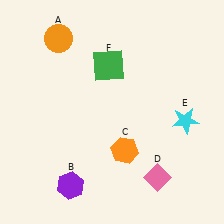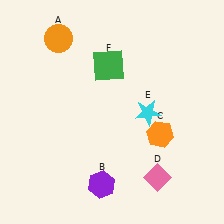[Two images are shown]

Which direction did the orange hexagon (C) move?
The orange hexagon (C) moved right.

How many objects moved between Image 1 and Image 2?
3 objects moved between the two images.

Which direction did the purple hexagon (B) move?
The purple hexagon (B) moved right.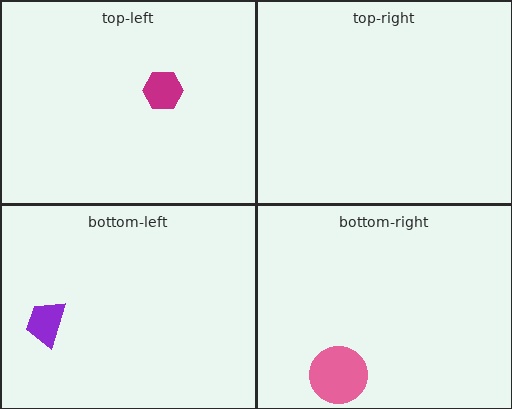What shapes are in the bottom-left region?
The purple trapezoid.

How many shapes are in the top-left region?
1.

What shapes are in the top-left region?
The magenta hexagon.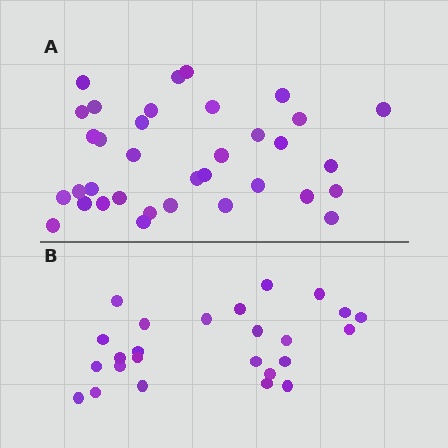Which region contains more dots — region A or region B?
Region A (the top region) has more dots.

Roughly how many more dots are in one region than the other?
Region A has roughly 10 or so more dots than region B.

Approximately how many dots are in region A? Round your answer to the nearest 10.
About 40 dots. (The exact count is 35, which rounds to 40.)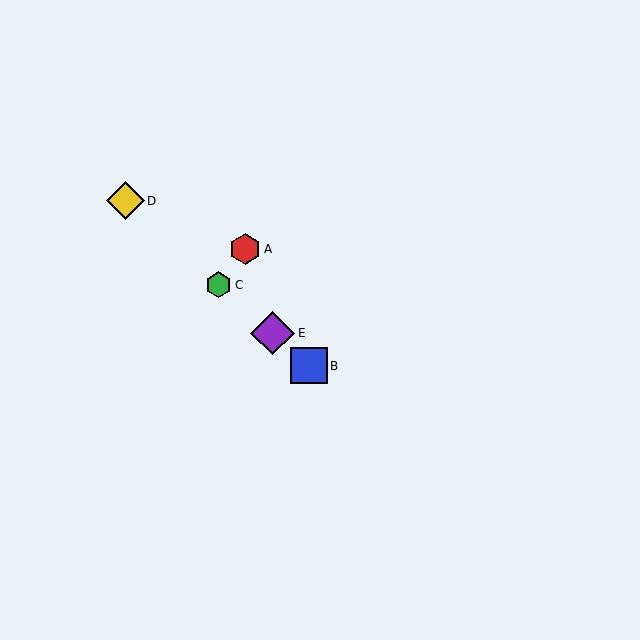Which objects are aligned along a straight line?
Objects B, C, D, E are aligned along a straight line.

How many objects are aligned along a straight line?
4 objects (B, C, D, E) are aligned along a straight line.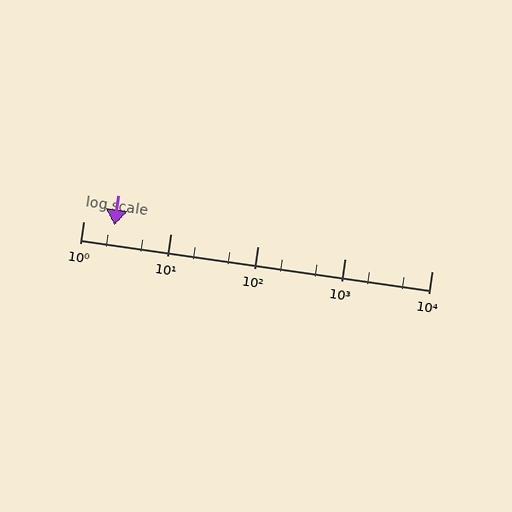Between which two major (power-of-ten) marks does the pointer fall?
The pointer is between 1 and 10.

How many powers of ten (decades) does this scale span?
The scale spans 4 decades, from 1 to 10000.